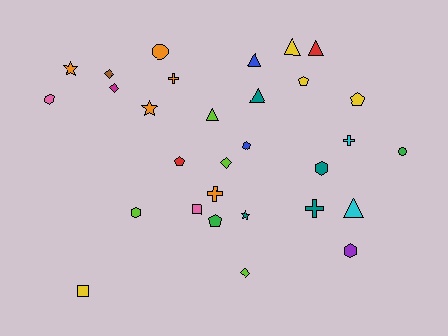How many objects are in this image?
There are 30 objects.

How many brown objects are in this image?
There is 1 brown object.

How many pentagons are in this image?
There are 4 pentagons.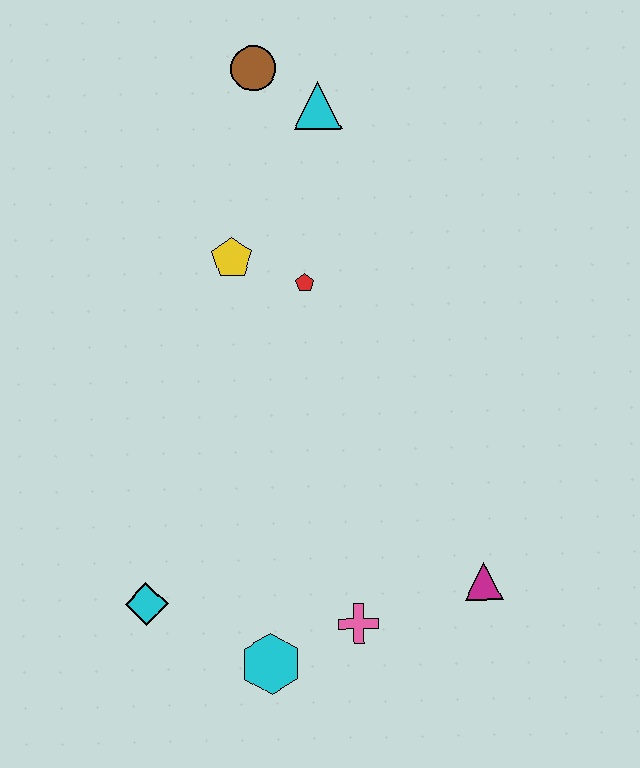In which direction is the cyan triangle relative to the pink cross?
The cyan triangle is above the pink cross.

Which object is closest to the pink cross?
The cyan hexagon is closest to the pink cross.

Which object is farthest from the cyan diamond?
The brown circle is farthest from the cyan diamond.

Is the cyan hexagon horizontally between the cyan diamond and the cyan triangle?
Yes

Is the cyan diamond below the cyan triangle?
Yes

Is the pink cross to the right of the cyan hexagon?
Yes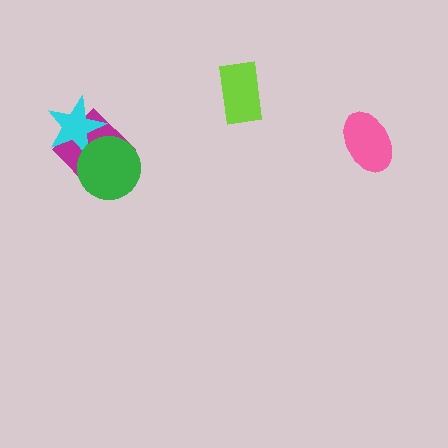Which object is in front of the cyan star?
The green circle is in front of the cyan star.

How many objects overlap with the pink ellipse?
0 objects overlap with the pink ellipse.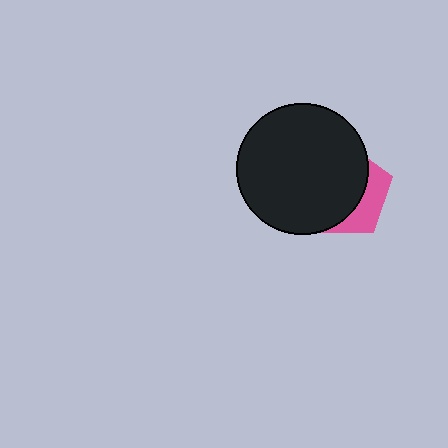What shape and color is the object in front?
The object in front is a black circle.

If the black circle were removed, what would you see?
You would see the complete pink pentagon.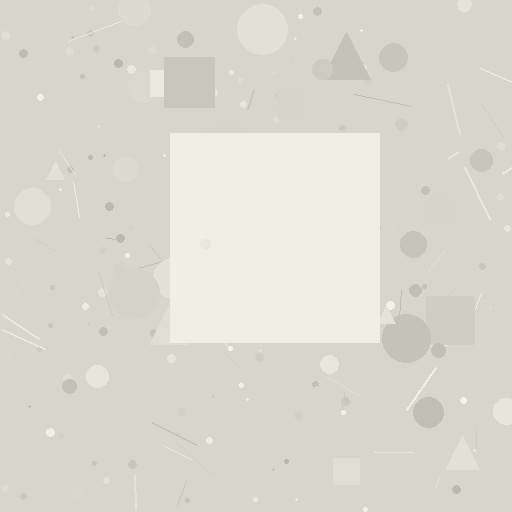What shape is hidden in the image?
A square is hidden in the image.